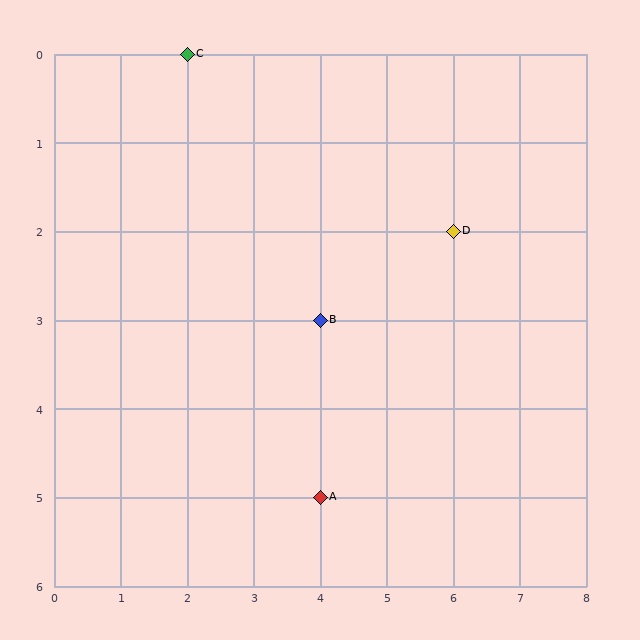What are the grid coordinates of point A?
Point A is at grid coordinates (4, 5).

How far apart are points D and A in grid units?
Points D and A are 2 columns and 3 rows apart (about 3.6 grid units diagonally).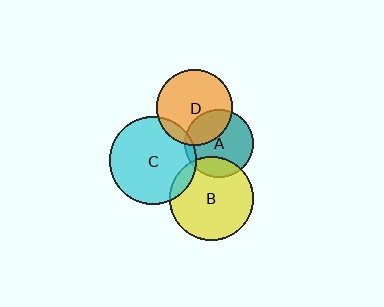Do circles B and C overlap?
Yes.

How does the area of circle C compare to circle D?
Approximately 1.3 times.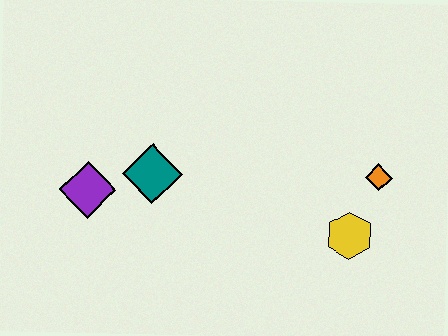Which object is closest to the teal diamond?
The purple diamond is closest to the teal diamond.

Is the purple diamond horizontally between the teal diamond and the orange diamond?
No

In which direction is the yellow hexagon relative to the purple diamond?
The yellow hexagon is to the right of the purple diamond.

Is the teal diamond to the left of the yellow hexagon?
Yes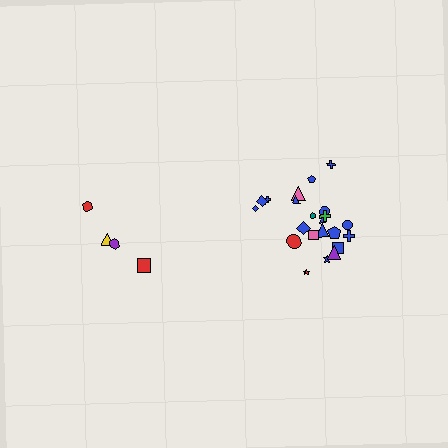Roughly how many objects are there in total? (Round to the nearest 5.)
Roughly 25 objects in total.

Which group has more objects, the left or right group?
The right group.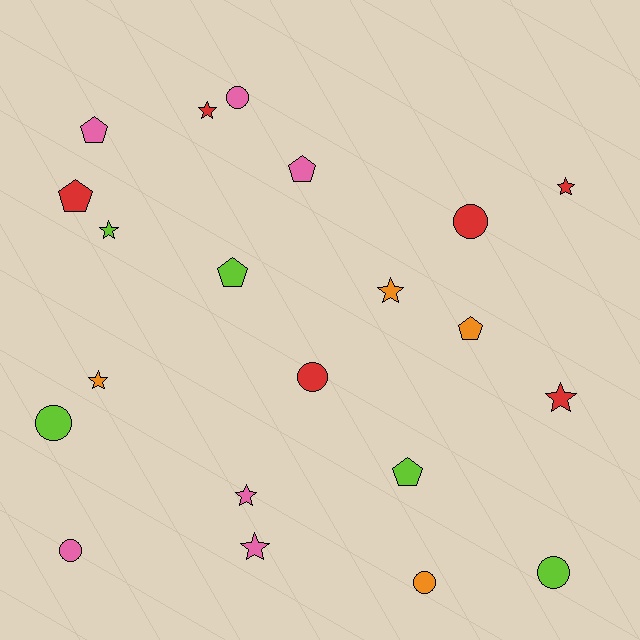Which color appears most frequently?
Red, with 6 objects.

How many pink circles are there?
There are 2 pink circles.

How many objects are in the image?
There are 21 objects.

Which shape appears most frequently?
Star, with 8 objects.